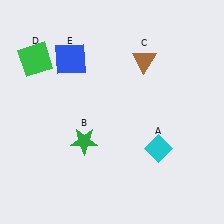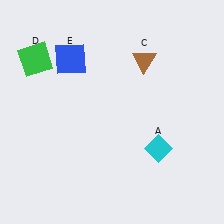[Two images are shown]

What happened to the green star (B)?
The green star (B) was removed in Image 2. It was in the bottom-left area of Image 1.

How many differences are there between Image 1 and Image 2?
There is 1 difference between the two images.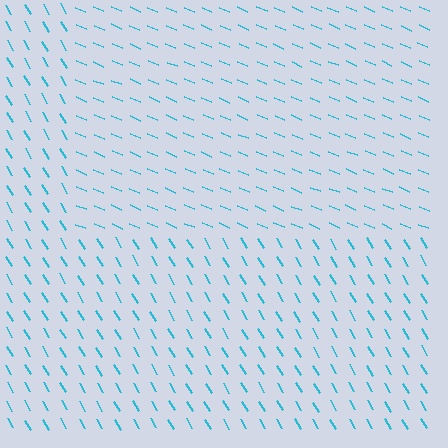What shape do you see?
I see a rectangle.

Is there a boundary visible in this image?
Yes, there is a texture boundary formed by a change in line orientation.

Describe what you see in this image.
The image is filled with small cyan line segments. A rectangle region in the image has lines oriented differently from the surrounding lines, creating a visible texture boundary.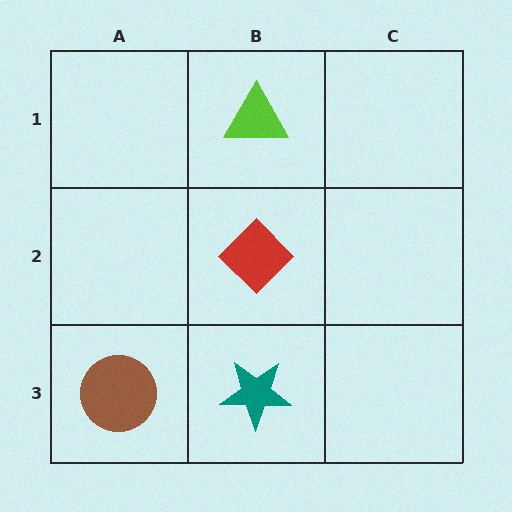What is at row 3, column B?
A teal star.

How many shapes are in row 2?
1 shape.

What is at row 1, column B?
A lime triangle.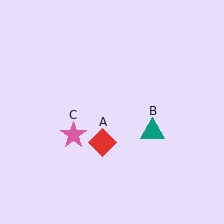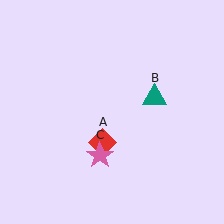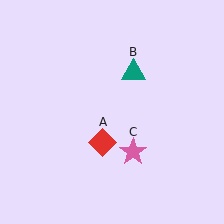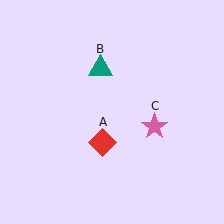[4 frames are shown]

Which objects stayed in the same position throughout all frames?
Red diamond (object A) remained stationary.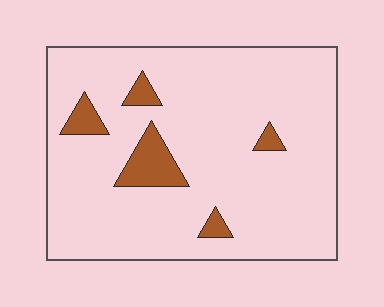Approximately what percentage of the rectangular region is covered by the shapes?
Approximately 10%.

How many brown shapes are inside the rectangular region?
5.